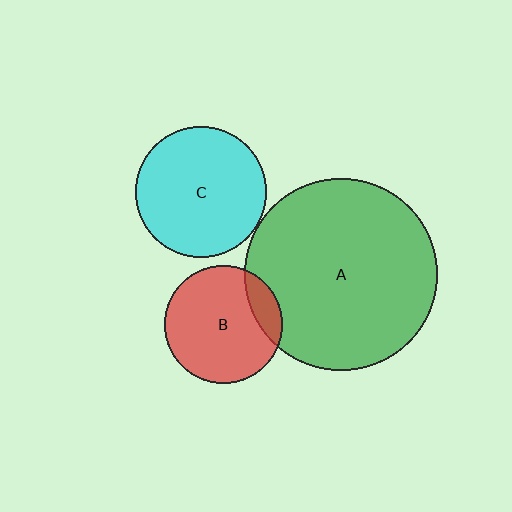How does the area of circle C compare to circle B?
Approximately 1.2 times.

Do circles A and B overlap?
Yes.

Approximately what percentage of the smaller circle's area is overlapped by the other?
Approximately 15%.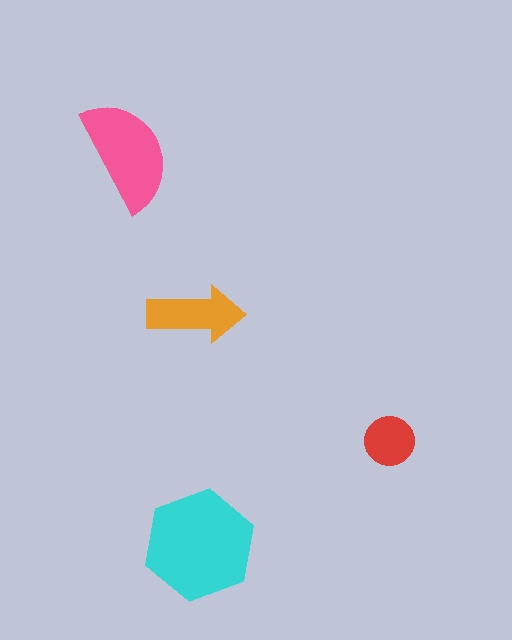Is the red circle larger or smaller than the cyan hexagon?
Smaller.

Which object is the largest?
The cyan hexagon.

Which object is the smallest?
The red circle.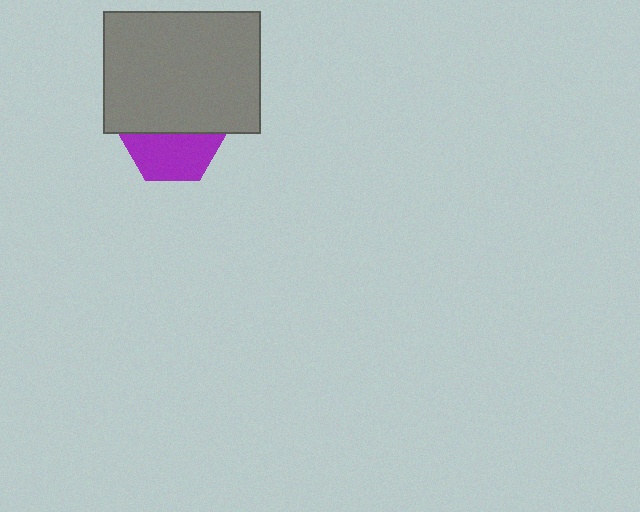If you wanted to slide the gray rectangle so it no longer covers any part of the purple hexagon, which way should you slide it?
Slide it up — that is the most direct way to separate the two shapes.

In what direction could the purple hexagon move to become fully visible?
The purple hexagon could move down. That would shift it out from behind the gray rectangle entirely.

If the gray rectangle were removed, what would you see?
You would see the complete purple hexagon.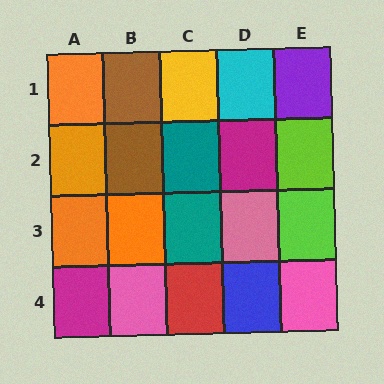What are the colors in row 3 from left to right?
Orange, orange, teal, pink, lime.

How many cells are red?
1 cell is red.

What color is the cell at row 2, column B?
Brown.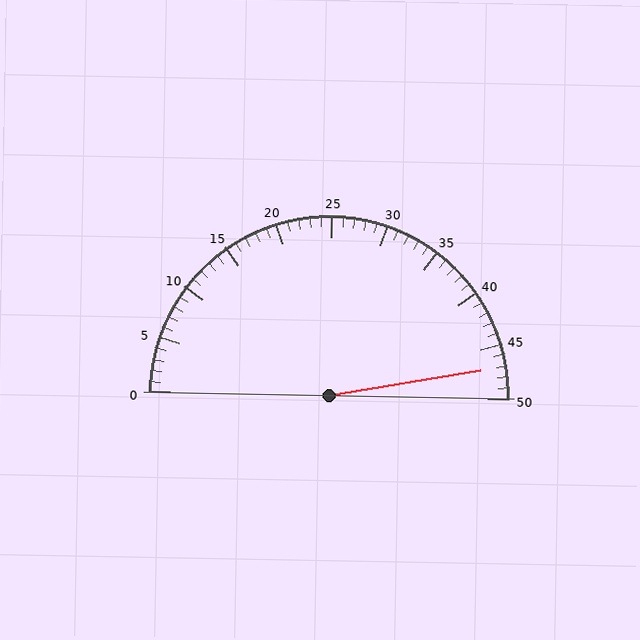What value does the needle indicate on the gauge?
The needle indicates approximately 47.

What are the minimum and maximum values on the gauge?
The gauge ranges from 0 to 50.